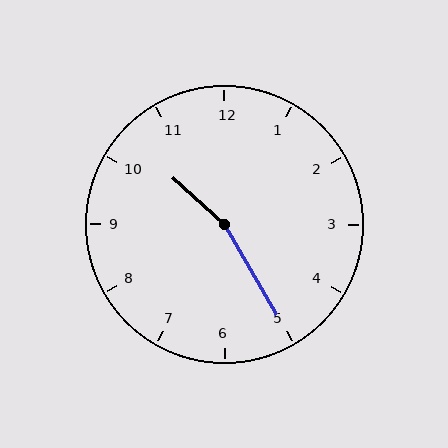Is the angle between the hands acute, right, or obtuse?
It is obtuse.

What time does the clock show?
10:25.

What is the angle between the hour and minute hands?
Approximately 162 degrees.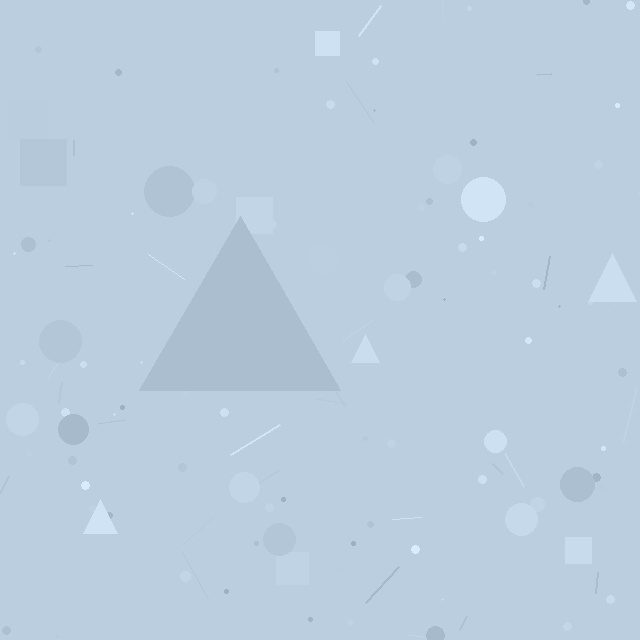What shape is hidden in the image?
A triangle is hidden in the image.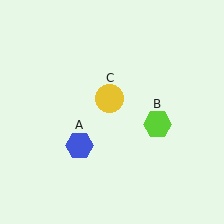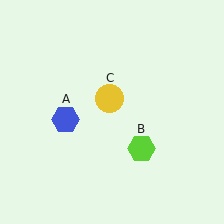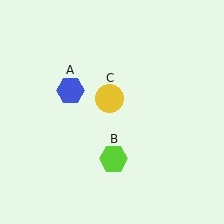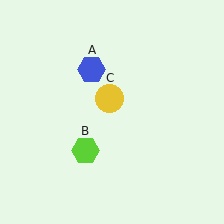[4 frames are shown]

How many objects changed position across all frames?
2 objects changed position: blue hexagon (object A), lime hexagon (object B).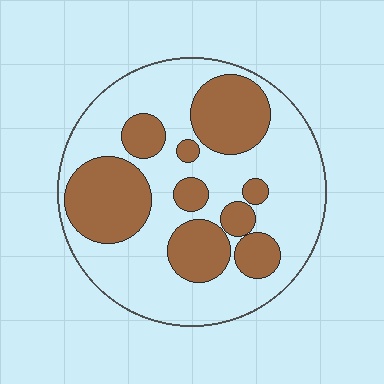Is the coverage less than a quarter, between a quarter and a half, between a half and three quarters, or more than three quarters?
Between a quarter and a half.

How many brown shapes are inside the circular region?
9.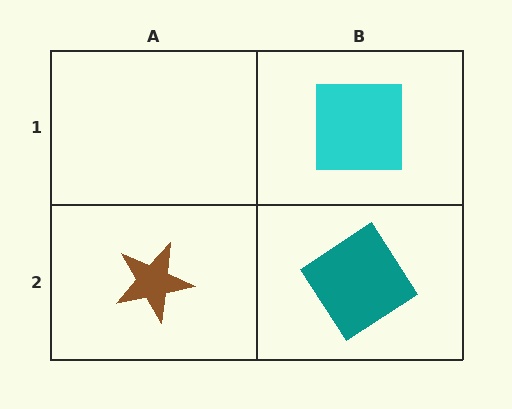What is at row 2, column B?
A teal diamond.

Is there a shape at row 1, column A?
No, that cell is empty.